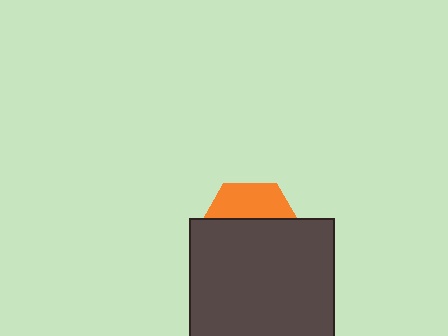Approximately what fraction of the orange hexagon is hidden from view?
Roughly 66% of the orange hexagon is hidden behind the dark gray square.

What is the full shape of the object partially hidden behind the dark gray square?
The partially hidden object is an orange hexagon.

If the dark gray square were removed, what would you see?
You would see the complete orange hexagon.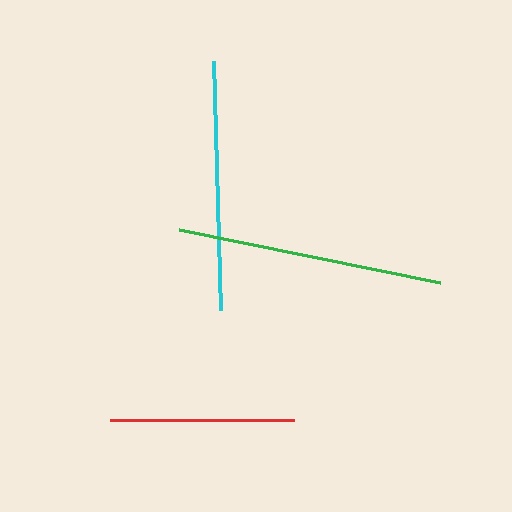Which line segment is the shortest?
The red line is the shortest at approximately 183 pixels.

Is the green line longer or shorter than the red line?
The green line is longer than the red line.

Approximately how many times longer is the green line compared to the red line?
The green line is approximately 1.5 times the length of the red line.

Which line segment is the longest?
The green line is the longest at approximately 266 pixels.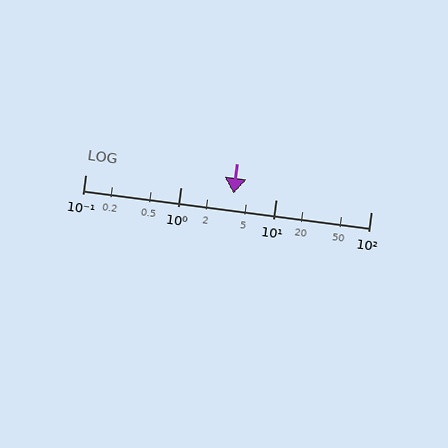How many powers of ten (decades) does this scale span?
The scale spans 3 decades, from 0.1 to 100.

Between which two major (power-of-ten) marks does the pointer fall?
The pointer is between 1 and 10.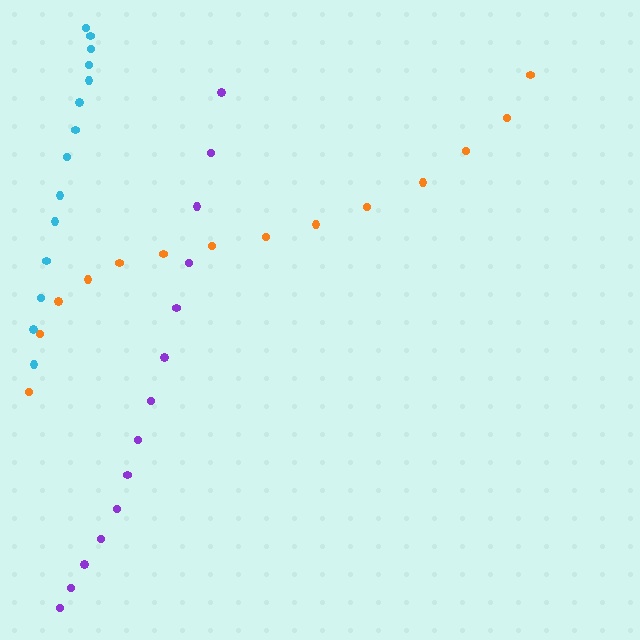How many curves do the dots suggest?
There are 3 distinct paths.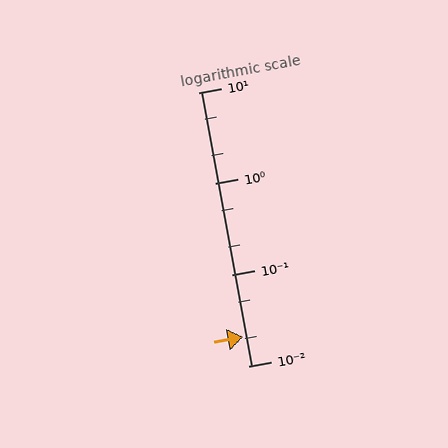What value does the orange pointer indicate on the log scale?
The pointer indicates approximately 0.021.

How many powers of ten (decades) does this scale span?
The scale spans 3 decades, from 0.01 to 10.